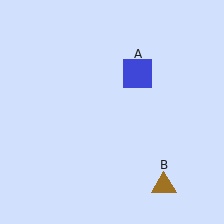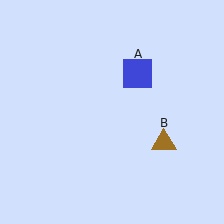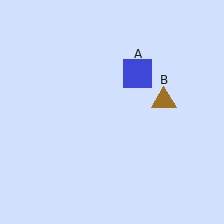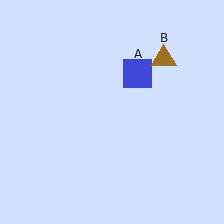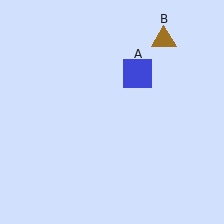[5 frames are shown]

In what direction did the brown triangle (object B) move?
The brown triangle (object B) moved up.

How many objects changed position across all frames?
1 object changed position: brown triangle (object B).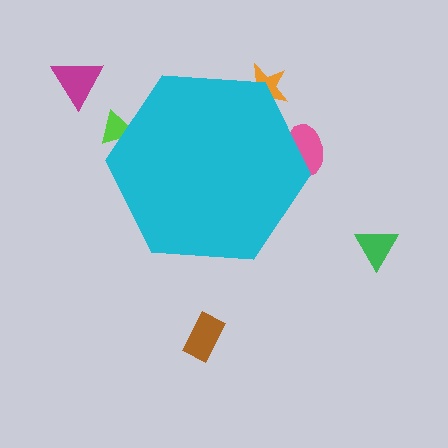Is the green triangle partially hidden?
No, the green triangle is fully visible.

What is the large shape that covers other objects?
A cyan hexagon.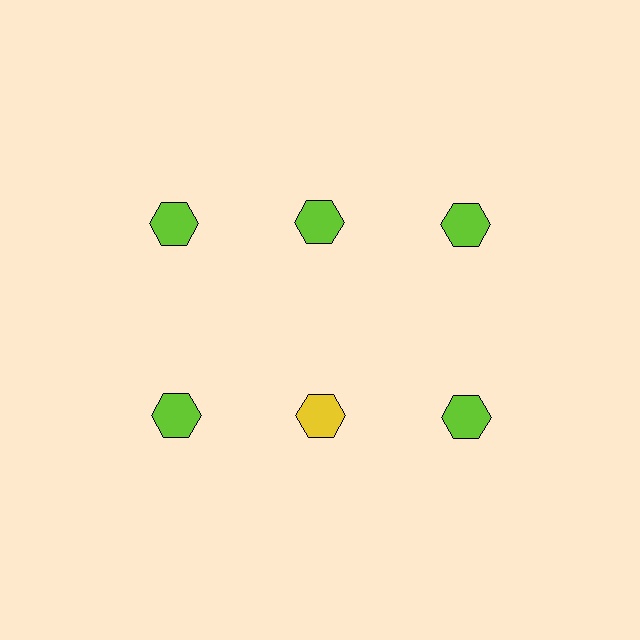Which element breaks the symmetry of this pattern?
The yellow hexagon in the second row, second from left column breaks the symmetry. All other shapes are lime hexagons.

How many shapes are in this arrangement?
There are 6 shapes arranged in a grid pattern.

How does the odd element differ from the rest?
It has a different color: yellow instead of lime.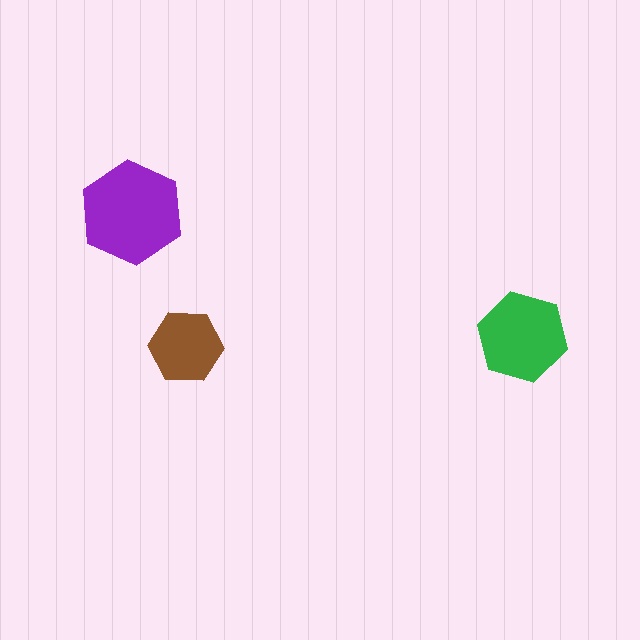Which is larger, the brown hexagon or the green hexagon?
The green one.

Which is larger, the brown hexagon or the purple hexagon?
The purple one.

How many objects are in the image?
There are 3 objects in the image.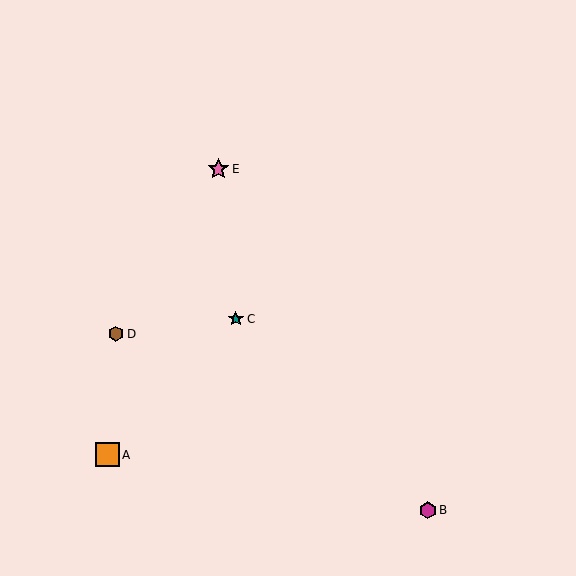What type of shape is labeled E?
Shape E is a pink star.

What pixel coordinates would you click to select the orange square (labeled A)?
Click at (107, 455) to select the orange square A.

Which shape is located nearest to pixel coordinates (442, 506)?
The magenta hexagon (labeled B) at (428, 510) is nearest to that location.